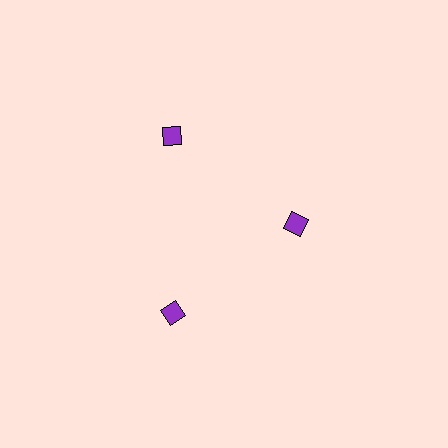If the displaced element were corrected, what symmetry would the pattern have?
It would have 3-fold rotational symmetry — the pattern would map onto itself every 120 degrees.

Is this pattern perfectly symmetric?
No. The 3 purple diamonds are arranged in a ring, but one element near the 3 o'clock position is pulled inward toward the center, breaking the 3-fold rotational symmetry.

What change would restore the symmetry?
The symmetry would be restored by moving it outward, back onto the ring so that all 3 diamonds sit at equal angles and equal distance from the center.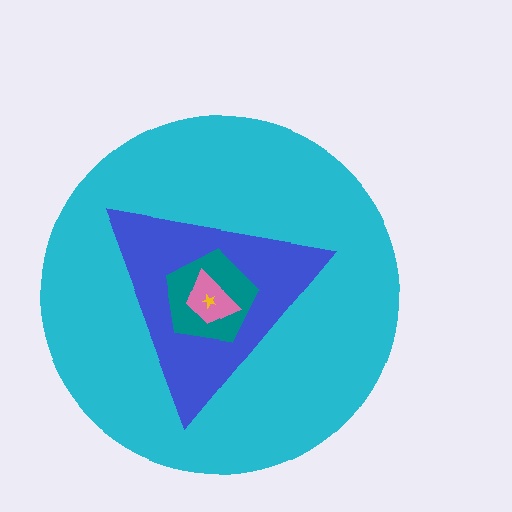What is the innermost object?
The yellow star.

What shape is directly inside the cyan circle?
The blue triangle.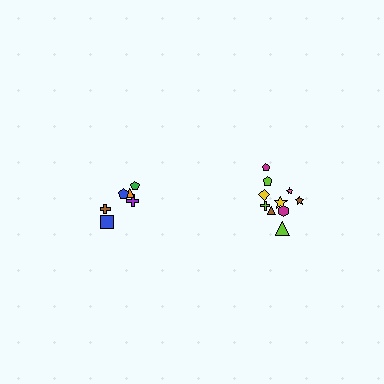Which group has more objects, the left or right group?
The right group.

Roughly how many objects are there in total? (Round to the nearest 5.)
Roughly 15 objects in total.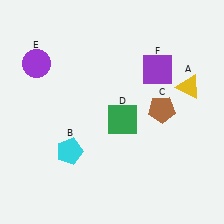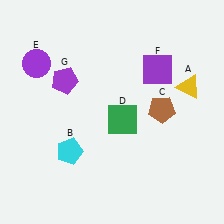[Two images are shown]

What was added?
A purple pentagon (G) was added in Image 2.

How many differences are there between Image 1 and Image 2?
There is 1 difference between the two images.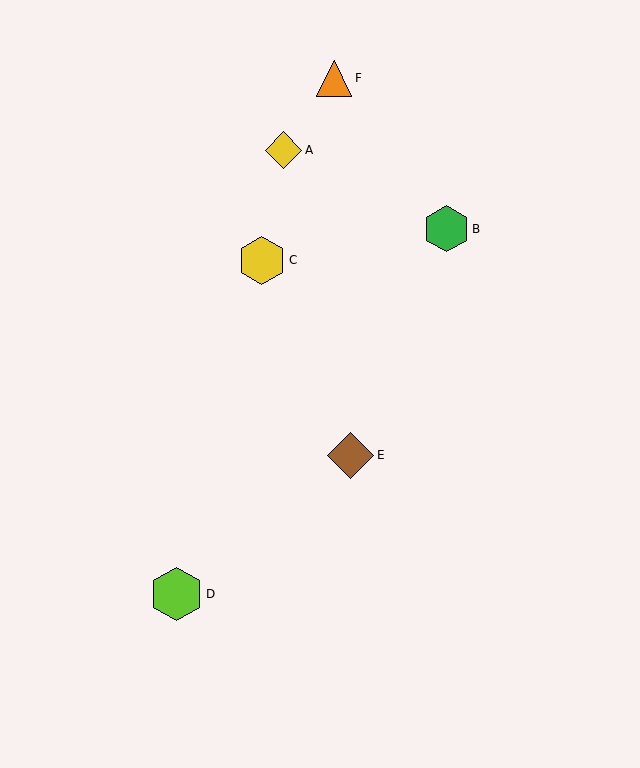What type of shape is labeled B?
Shape B is a green hexagon.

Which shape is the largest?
The lime hexagon (labeled D) is the largest.